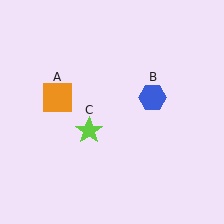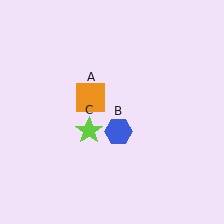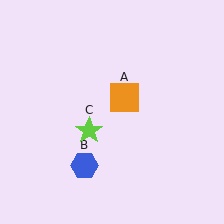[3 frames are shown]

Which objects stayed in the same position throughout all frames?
Lime star (object C) remained stationary.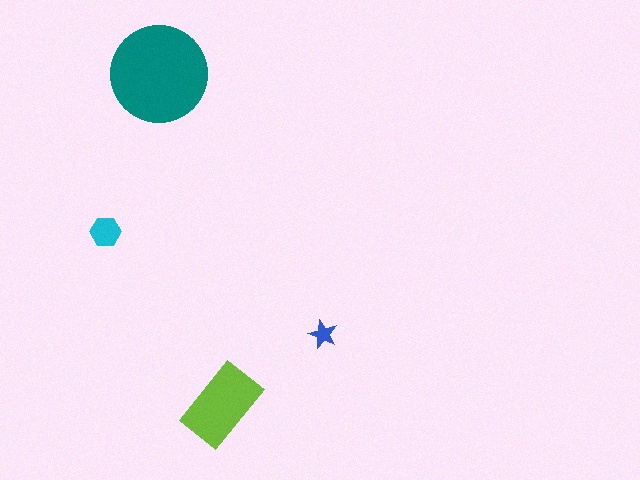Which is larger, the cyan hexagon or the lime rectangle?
The lime rectangle.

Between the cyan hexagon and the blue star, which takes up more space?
The cyan hexagon.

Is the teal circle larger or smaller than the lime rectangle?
Larger.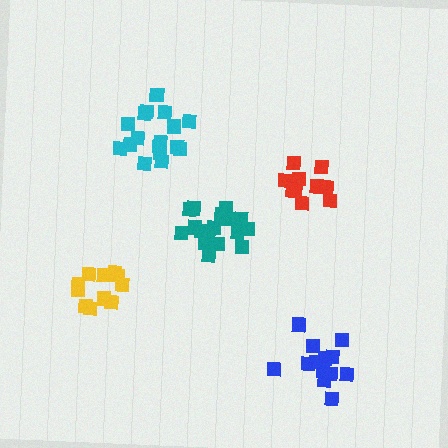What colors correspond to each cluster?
The clusters are colored: teal, red, cyan, yellow, blue.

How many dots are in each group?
Group 1: 17 dots, Group 2: 14 dots, Group 3: 17 dots, Group 4: 11 dots, Group 5: 13 dots (72 total).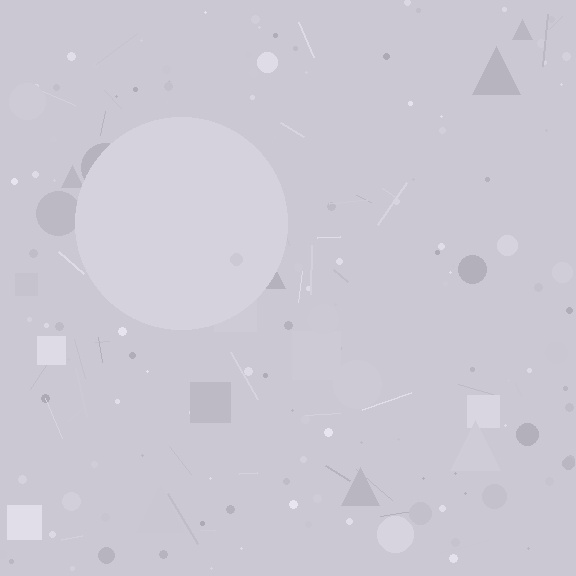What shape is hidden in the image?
A circle is hidden in the image.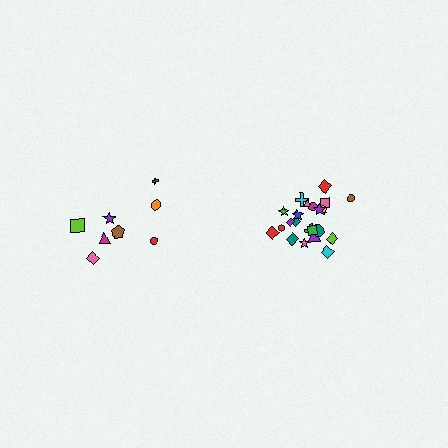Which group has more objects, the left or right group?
The right group.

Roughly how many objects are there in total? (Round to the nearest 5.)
Roughly 30 objects in total.